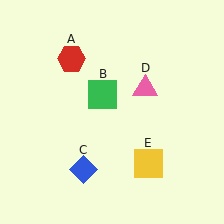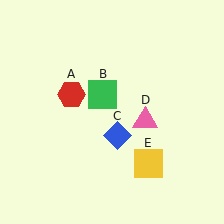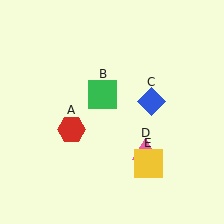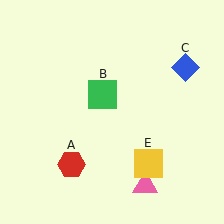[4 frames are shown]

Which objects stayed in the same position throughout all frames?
Green square (object B) and yellow square (object E) remained stationary.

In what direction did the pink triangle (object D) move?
The pink triangle (object D) moved down.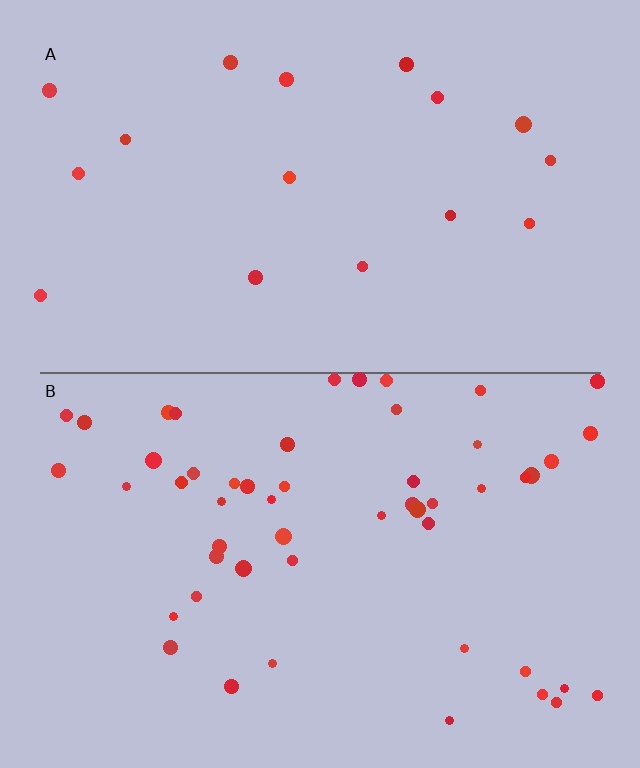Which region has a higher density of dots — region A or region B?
B (the bottom).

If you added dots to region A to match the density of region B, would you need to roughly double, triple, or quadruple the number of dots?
Approximately triple.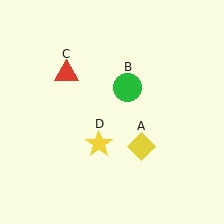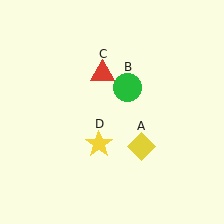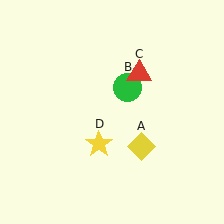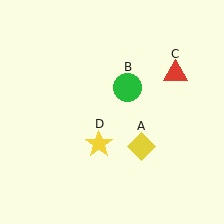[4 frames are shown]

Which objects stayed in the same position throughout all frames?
Yellow diamond (object A) and green circle (object B) and yellow star (object D) remained stationary.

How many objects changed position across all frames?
1 object changed position: red triangle (object C).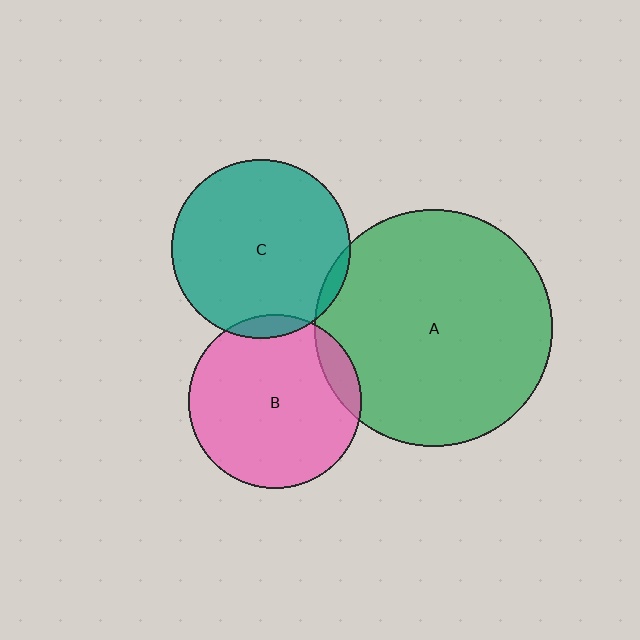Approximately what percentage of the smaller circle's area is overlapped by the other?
Approximately 5%.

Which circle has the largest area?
Circle A (green).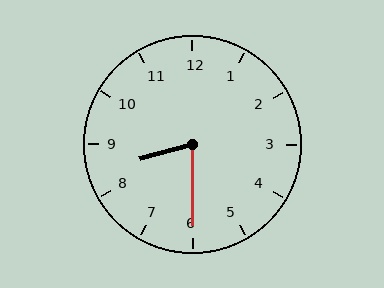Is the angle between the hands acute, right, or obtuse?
It is acute.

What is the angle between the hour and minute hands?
Approximately 75 degrees.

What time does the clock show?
8:30.